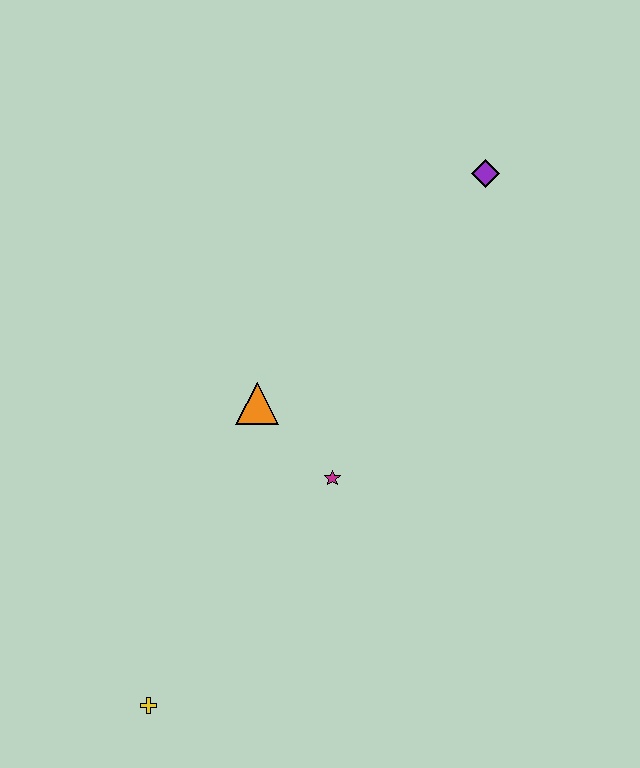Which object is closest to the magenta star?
The orange triangle is closest to the magenta star.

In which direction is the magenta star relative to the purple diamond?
The magenta star is below the purple diamond.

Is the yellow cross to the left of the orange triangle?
Yes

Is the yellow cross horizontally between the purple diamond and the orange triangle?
No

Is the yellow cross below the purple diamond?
Yes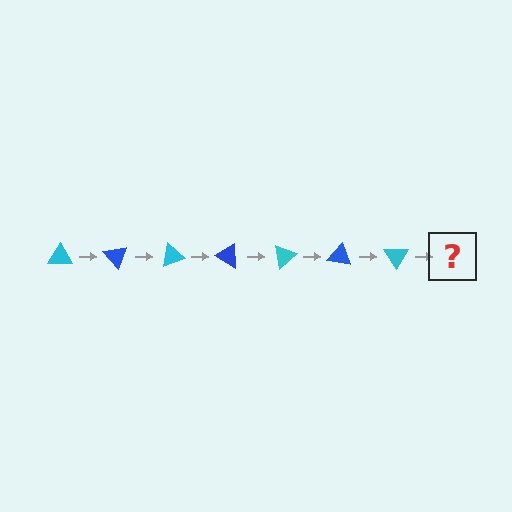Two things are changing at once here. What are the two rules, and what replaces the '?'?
The two rules are that it rotates 50 degrees each step and the color cycles through cyan and blue. The '?' should be a blue triangle, rotated 350 degrees from the start.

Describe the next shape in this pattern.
It should be a blue triangle, rotated 350 degrees from the start.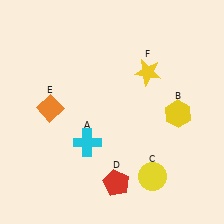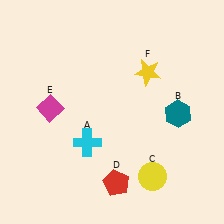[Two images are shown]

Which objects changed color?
B changed from yellow to teal. E changed from orange to magenta.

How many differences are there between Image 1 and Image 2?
There are 2 differences between the two images.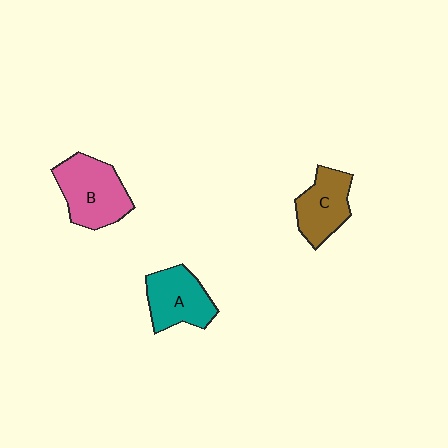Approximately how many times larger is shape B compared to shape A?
Approximately 1.2 times.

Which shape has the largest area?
Shape B (pink).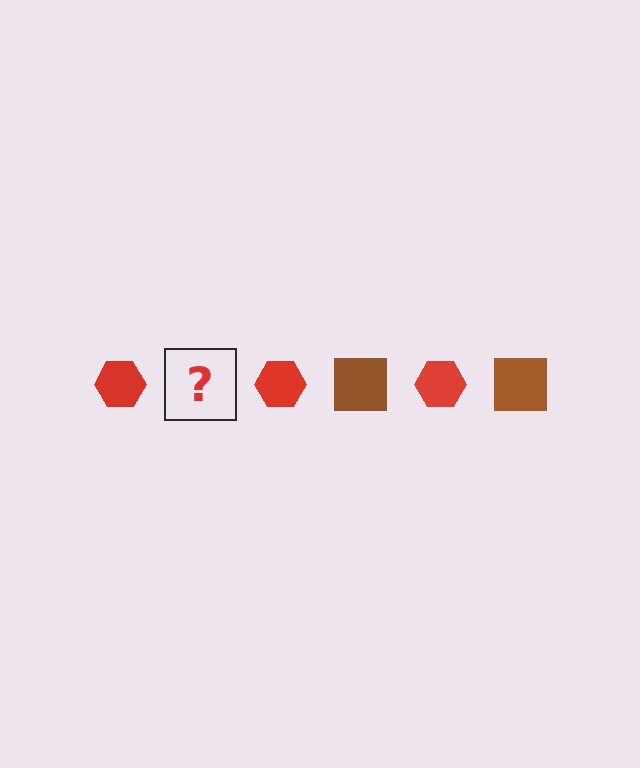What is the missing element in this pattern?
The missing element is a brown square.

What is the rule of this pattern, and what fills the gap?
The rule is that the pattern alternates between red hexagon and brown square. The gap should be filled with a brown square.